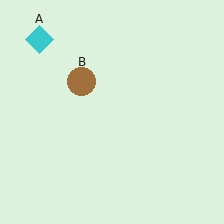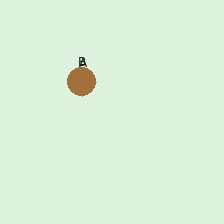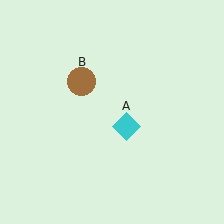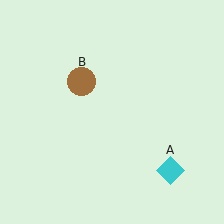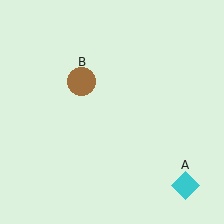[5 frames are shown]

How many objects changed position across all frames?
1 object changed position: cyan diamond (object A).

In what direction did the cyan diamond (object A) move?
The cyan diamond (object A) moved down and to the right.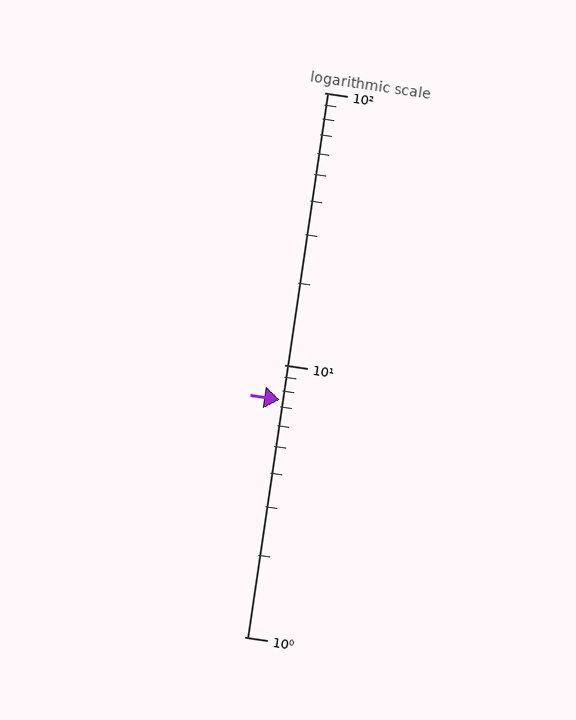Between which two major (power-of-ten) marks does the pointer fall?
The pointer is between 1 and 10.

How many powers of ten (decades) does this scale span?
The scale spans 2 decades, from 1 to 100.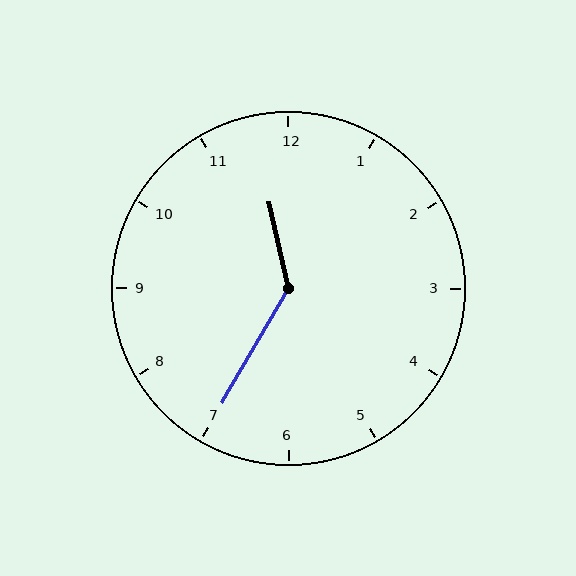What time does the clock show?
11:35.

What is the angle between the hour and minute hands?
Approximately 138 degrees.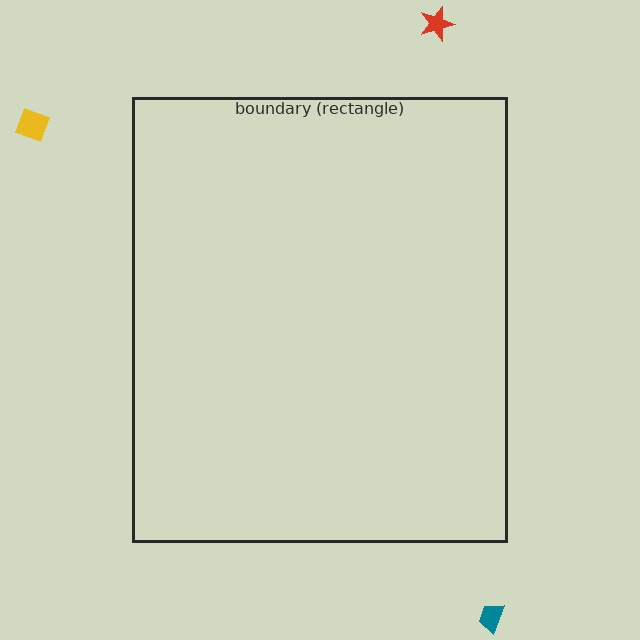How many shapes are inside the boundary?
0 inside, 3 outside.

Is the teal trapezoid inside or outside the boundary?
Outside.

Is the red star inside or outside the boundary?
Outside.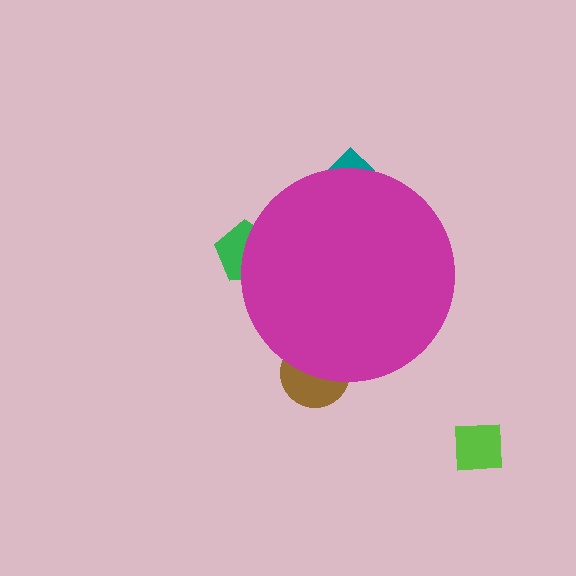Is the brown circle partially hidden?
Yes, the brown circle is partially hidden behind the magenta circle.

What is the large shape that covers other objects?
A magenta circle.